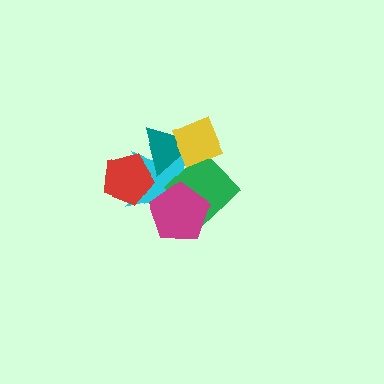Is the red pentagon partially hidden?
No, no other shape covers it.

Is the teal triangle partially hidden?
Yes, it is partially covered by another shape.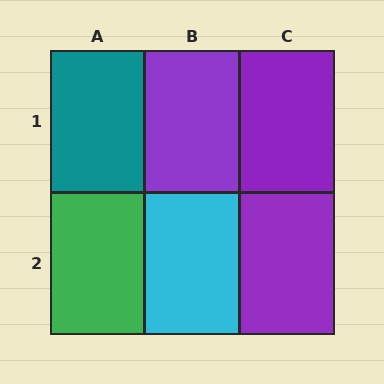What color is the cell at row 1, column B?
Purple.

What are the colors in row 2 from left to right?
Green, cyan, purple.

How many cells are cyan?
1 cell is cyan.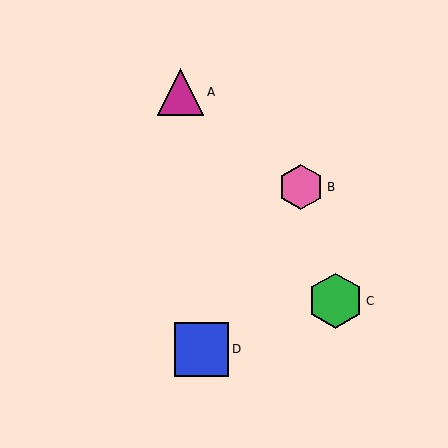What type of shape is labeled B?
Shape B is a pink hexagon.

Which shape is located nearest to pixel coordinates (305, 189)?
The pink hexagon (labeled B) at (301, 187) is nearest to that location.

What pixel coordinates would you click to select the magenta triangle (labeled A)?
Click at (180, 92) to select the magenta triangle A.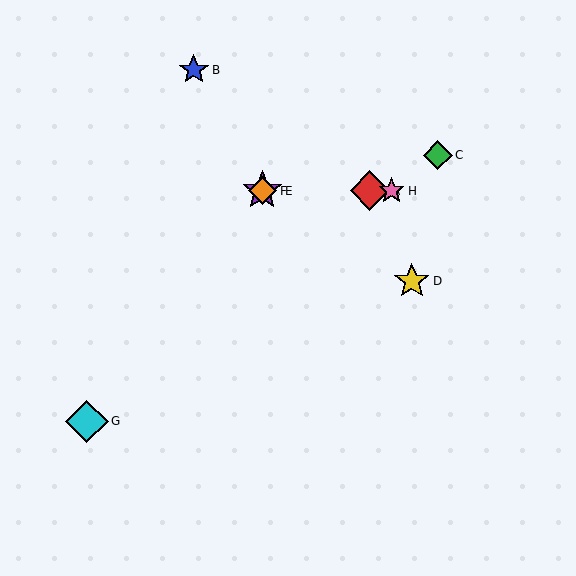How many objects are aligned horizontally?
4 objects (A, E, F, H) are aligned horizontally.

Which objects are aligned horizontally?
Objects A, E, F, H are aligned horizontally.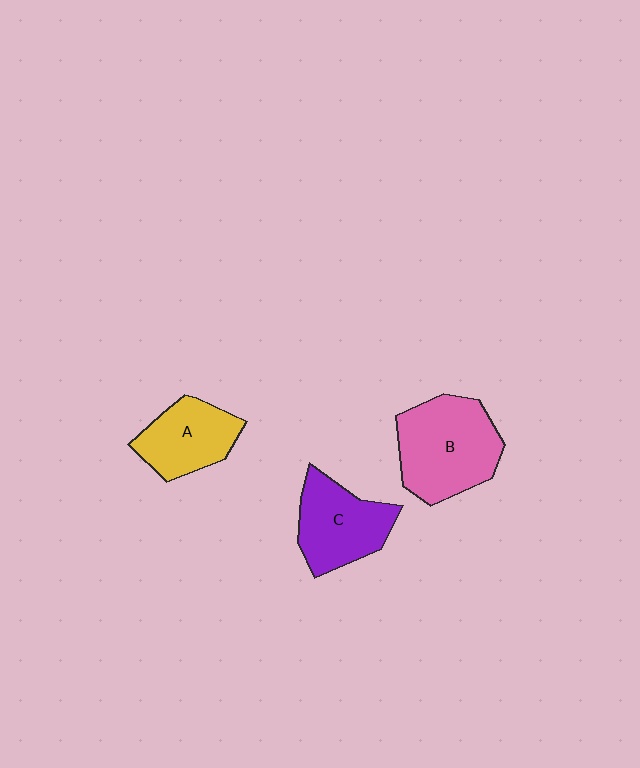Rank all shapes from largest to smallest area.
From largest to smallest: B (pink), C (purple), A (yellow).